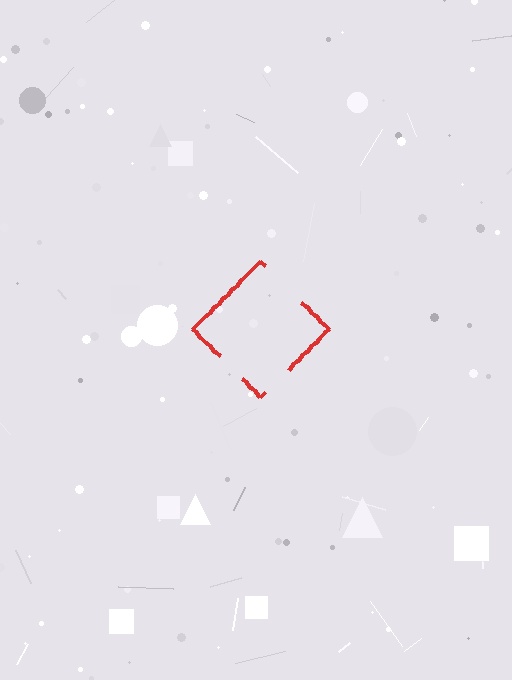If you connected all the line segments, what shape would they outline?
They would outline a diamond.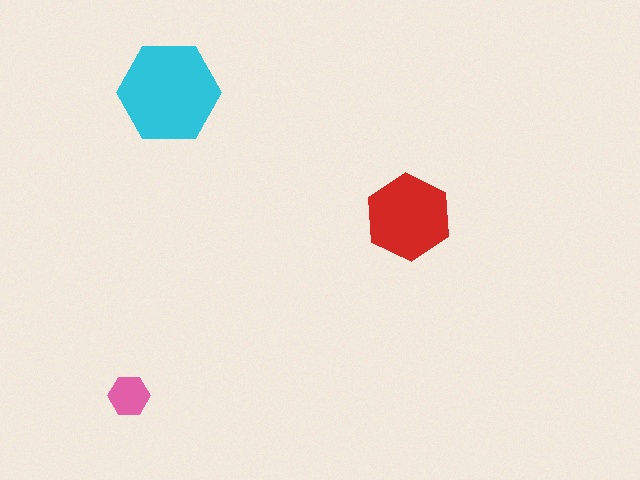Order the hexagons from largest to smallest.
the cyan one, the red one, the pink one.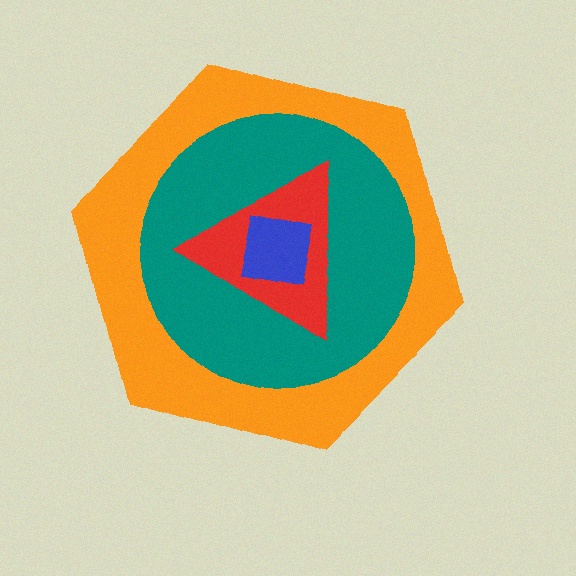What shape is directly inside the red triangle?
The blue square.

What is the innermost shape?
The blue square.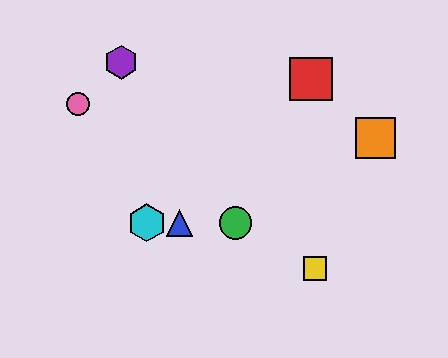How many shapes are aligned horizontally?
3 shapes (the blue triangle, the green circle, the cyan hexagon) are aligned horizontally.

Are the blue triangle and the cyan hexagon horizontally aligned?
Yes, both are at y≈223.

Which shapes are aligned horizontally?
The blue triangle, the green circle, the cyan hexagon are aligned horizontally.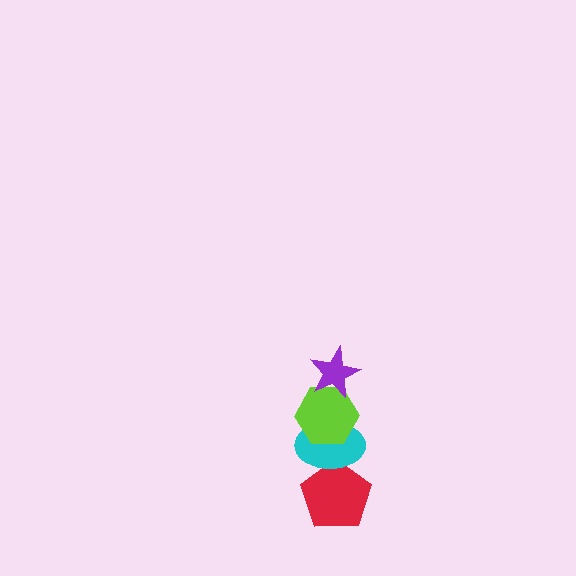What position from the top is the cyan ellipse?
The cyan ellipse is 3rd from the top.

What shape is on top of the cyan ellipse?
The lime hexagon is on top of the cyan ellipse.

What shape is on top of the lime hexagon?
The purple star is on top of the lime hexagon.